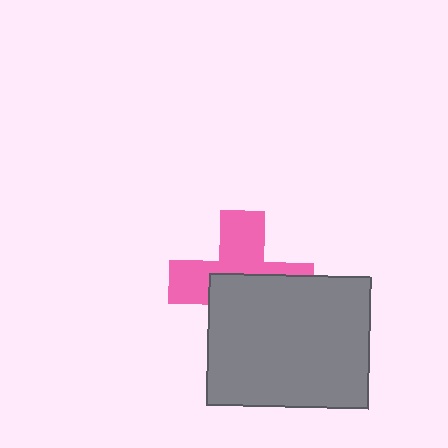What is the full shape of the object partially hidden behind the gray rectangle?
The partially hidden object is a pink cross.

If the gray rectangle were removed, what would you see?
You would see the complete pink cross.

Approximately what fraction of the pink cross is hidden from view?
Roughly 51% of the pink cross is hidden behind the gray rectangle.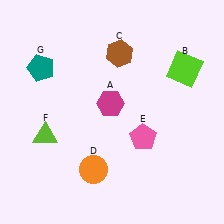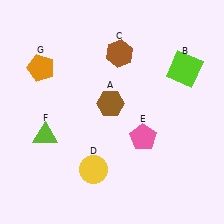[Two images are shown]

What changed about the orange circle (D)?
In Image 1, D is orange. In Image 2, it changed to yellow.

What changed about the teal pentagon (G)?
In Image 1, G is teal. In Image 2, it changed to orange.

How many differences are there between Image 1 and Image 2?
There are 3 differences between the two images.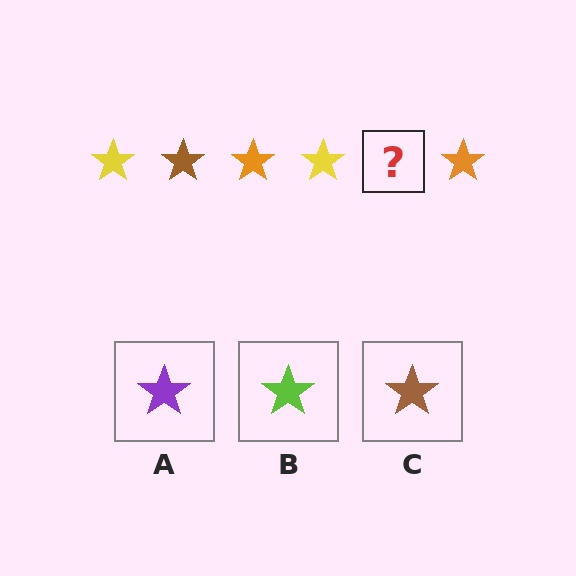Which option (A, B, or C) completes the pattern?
C.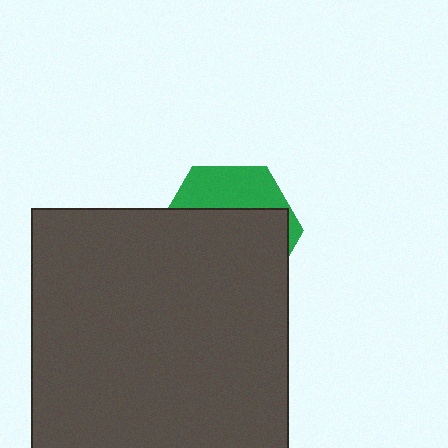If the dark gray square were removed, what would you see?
You would see the complete green hexagon.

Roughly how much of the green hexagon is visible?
A small part of it is visible (roughly 31%).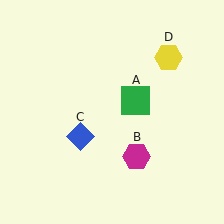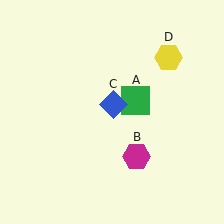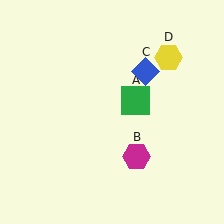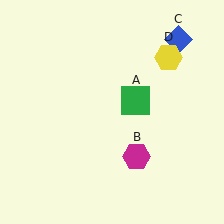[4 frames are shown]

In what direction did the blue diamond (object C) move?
The blue diamond (object C) moved up and to the right.